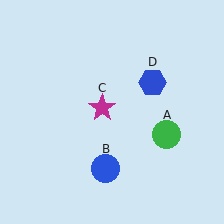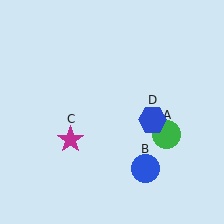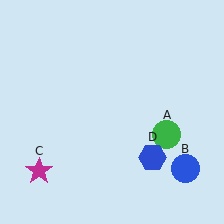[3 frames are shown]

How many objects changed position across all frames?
3 objects changed position: blue circle (object B), magenta star (object C), blue hexagon (object D).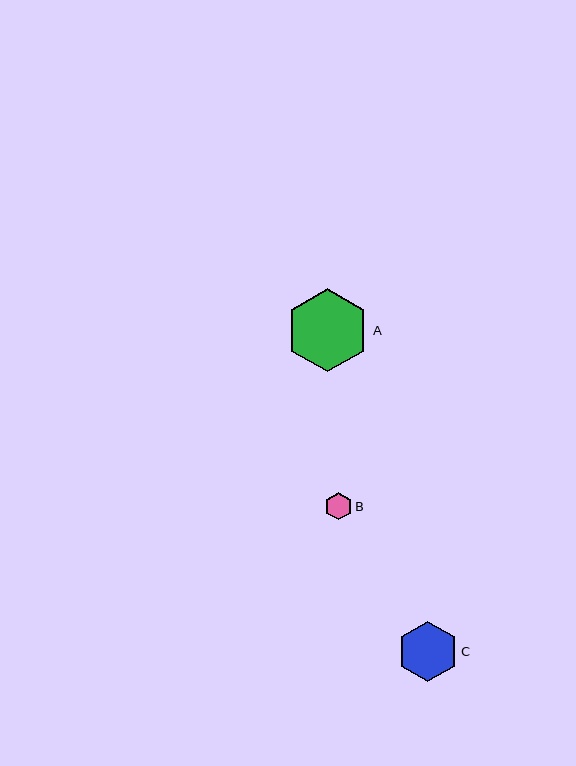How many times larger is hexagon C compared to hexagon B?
Hexagon C is approximately 2.2 times the size of hexagon B.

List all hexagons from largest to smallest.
From largest to smallest: A, C, B.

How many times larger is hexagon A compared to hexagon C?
Hexagon A is approximately 1.4 times the size of hexagon C.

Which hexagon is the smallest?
Hexagon B is the smallest with a size of approximately 27 pixels.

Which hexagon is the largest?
Hexagon A is the largest with a size of approximately 84 pixels.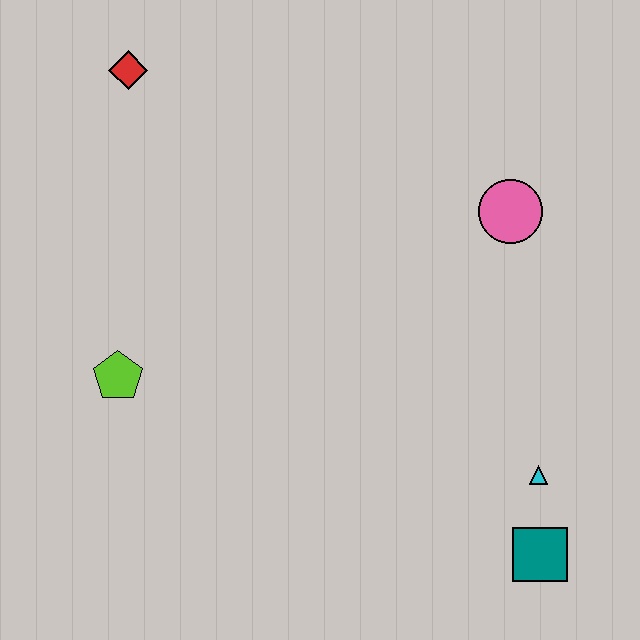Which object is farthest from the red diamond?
The teal square is farthest from the red diamond.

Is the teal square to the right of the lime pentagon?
Yes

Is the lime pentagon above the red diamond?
No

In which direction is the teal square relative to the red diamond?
The teal square is below the red diamond.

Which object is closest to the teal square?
The cyan triangle is closest to the teal square.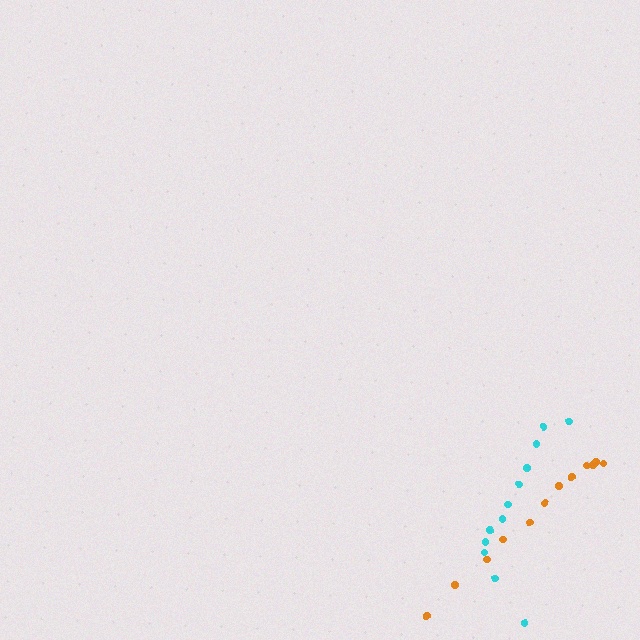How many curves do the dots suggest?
There are 2 distinct paths.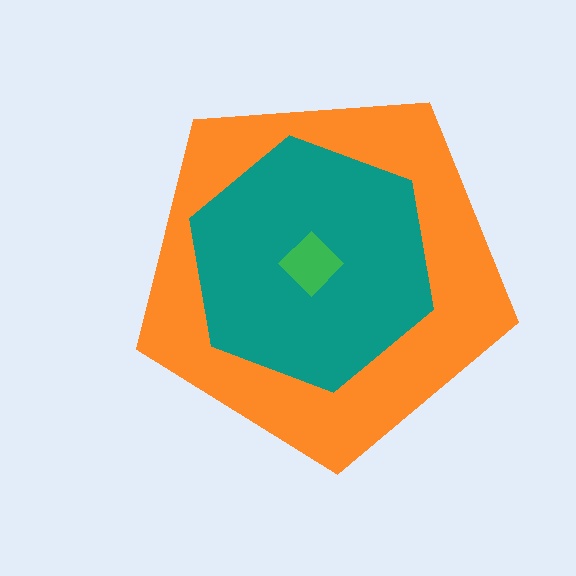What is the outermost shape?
The orange pentagon.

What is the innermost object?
The green diamond.